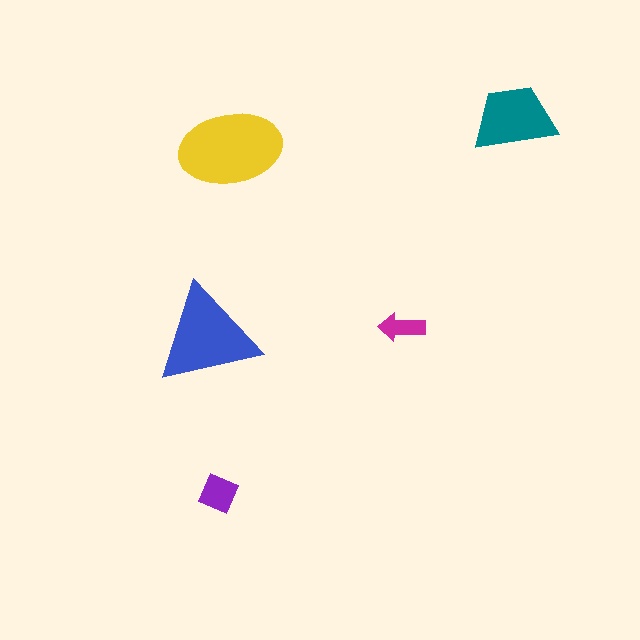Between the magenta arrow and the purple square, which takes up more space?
The purple square.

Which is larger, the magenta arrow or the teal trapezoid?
The teal trapezoid.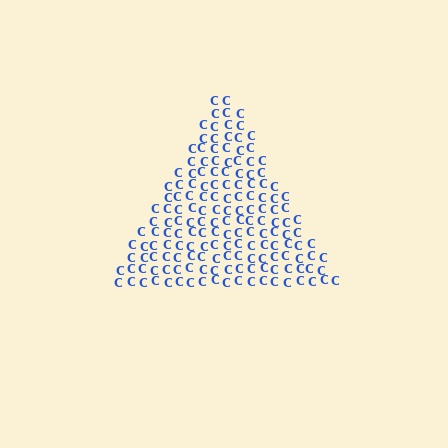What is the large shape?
The large shape is a triangle.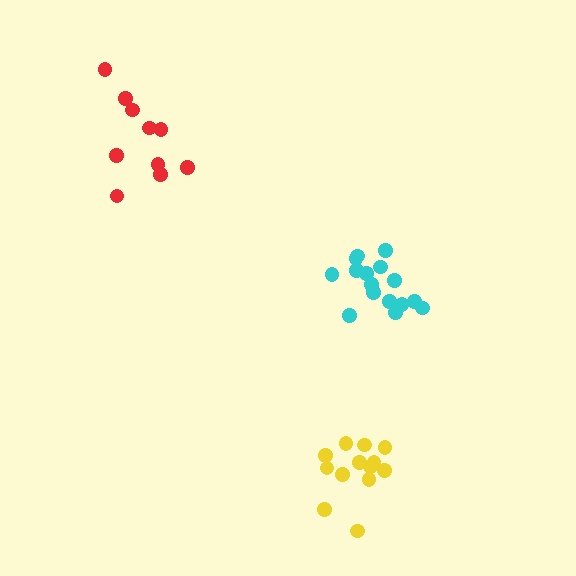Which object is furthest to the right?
The cyan cluster is rightmost.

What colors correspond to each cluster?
The clusters are colored: yellow, red, cyan.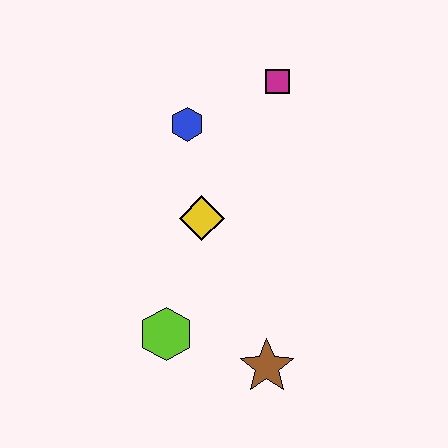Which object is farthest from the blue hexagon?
The brown star is farthest from the blue hexagon.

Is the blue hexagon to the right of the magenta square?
No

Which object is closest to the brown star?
The lime hexagon is closest to the brown star.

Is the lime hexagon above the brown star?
Yes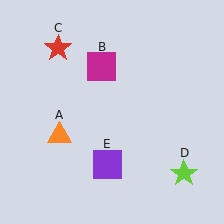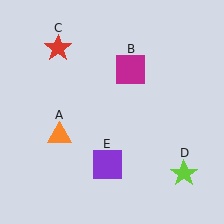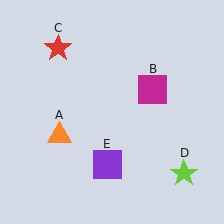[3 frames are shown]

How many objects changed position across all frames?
1 object changed position: magenta square (object B).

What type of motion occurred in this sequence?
The magenta square (object B) rotated clockwise around the center of the scene.